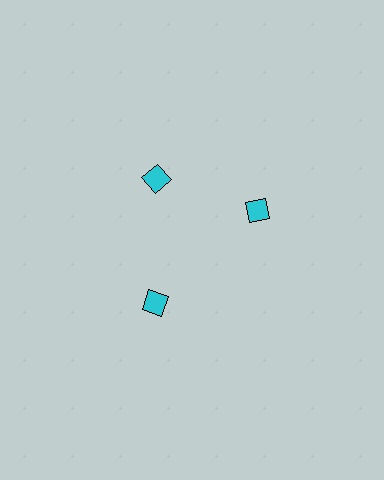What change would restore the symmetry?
The symmetry would be restored by rotating it back into even spacing with its neighbors so that all 3 diamonds sit at equal angles and equal distance from the center.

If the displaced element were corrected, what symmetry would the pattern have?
It would have 3-fold rotational symmetry — the pattern would map onto itself every 120 degrees.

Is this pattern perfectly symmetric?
No. The 3 cyan diamonds are arranged in a ring, but one element near the 3 o'clock position is rotated out of alignment along the ring, breaking the 3-fold rotational symmetry.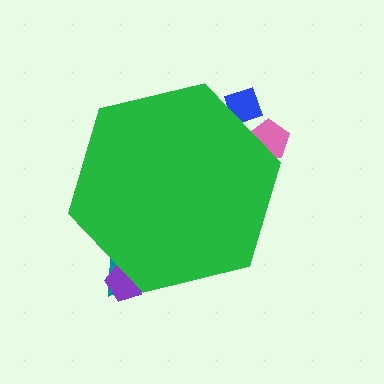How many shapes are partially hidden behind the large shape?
4 shapes are partially hidden.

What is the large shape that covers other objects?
A green hexagon.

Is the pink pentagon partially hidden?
Yes, the pink pentagon is partially hidden behind the green hexagon.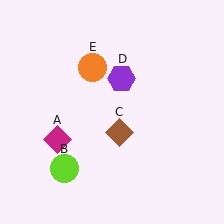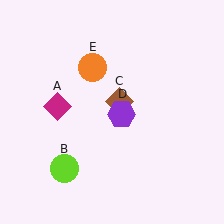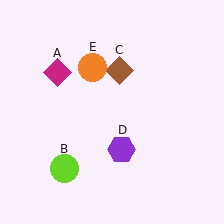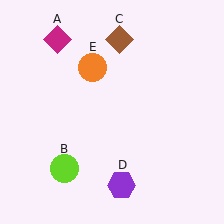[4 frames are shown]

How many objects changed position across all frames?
3 objects changed position: magenta diamond (object A), brown diamond (object C), purple hexagon (object D).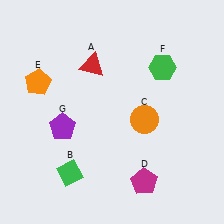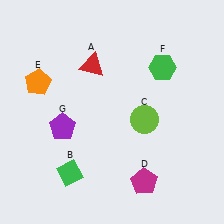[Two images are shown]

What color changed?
The circle (C) changed from orange in Image 1 to lime in Image 2.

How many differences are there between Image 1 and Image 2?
There is 1 difference between the two images.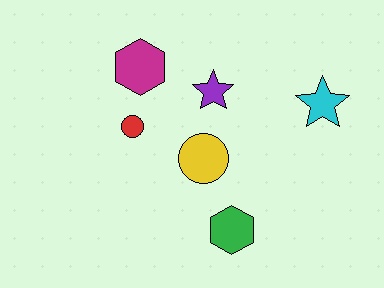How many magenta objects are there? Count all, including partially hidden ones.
There is 1 magenta object.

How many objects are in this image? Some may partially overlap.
There are 6 objects.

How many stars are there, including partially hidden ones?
There are 2 stars.